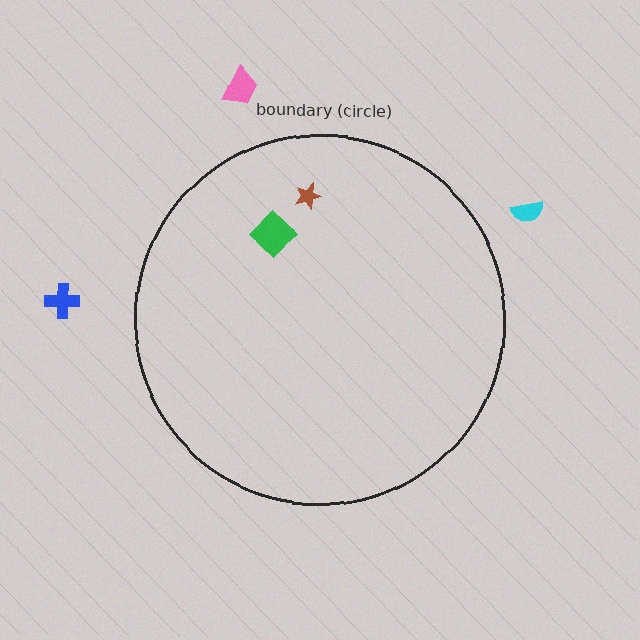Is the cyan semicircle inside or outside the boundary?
Outside.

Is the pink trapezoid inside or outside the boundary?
Outside.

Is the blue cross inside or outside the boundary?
Outside.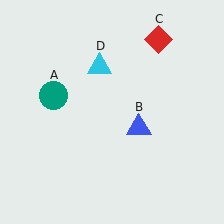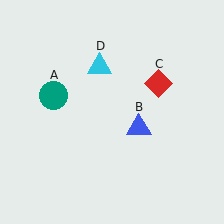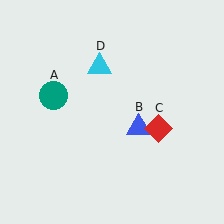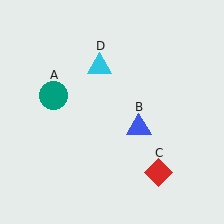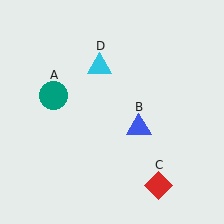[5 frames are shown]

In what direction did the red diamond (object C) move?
The red diamond (object C) moved down.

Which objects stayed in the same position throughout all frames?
Teal circle (object A) and blue triangle (object B) and cyan triangle (object D) remained stationary.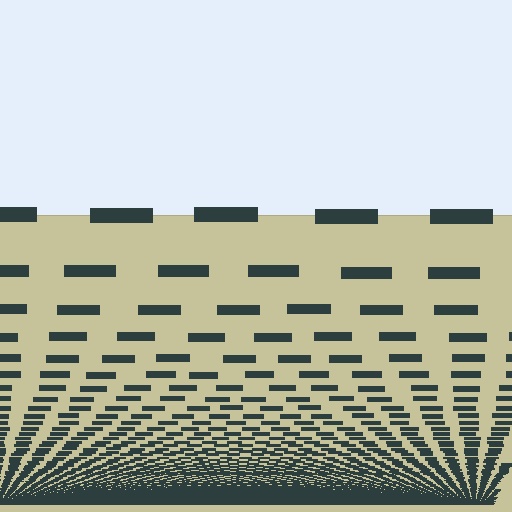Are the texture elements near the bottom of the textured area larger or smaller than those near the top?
Smaller. The gradient is inverted — elements near the bottom are smaller and denser.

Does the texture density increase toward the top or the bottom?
Density increases toward the bottom.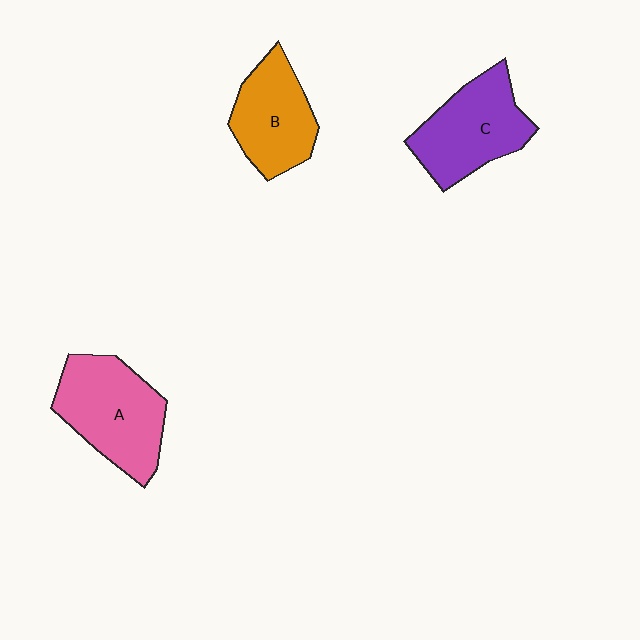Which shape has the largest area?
Shape A (pink).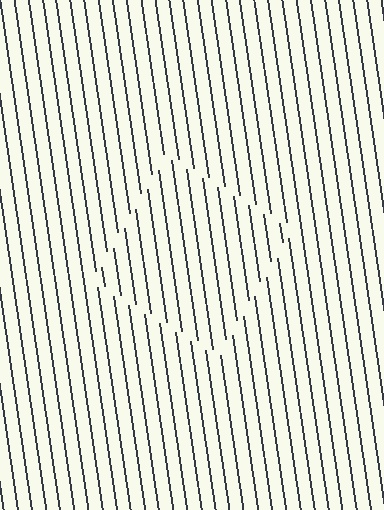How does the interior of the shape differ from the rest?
The interior of the shape contains the same grating, shifted by half a period — the contour is defined by the phase discontinuity where line-ends from the inner and outer gratings abut.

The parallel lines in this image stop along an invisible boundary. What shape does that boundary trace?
An illusory square. The interior of the shape contains the same grating, shifted by half a period — the contour is defined by the phase discontinuity where line-ends from the inner and outer gratings abut.